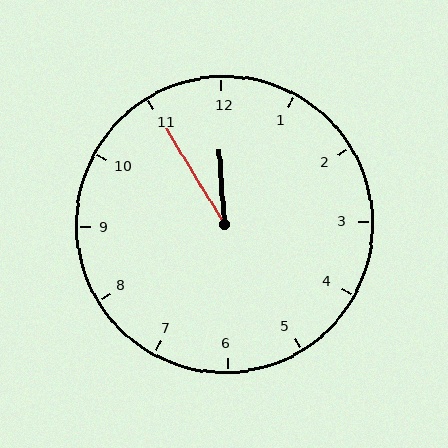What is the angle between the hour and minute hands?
Approximately 28 degrees.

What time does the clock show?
11:55.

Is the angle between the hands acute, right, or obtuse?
It is acute.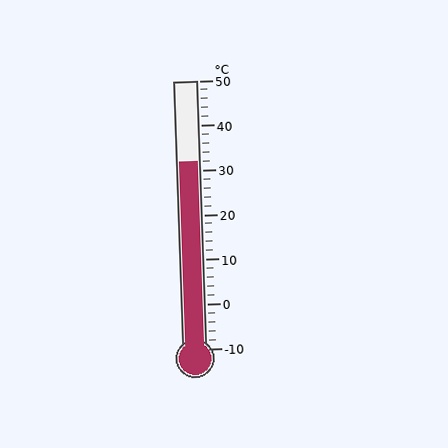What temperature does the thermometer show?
The thermometer shows approximately 32°C.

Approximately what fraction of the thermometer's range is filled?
The thermometer is filled to approximately 70% of its range.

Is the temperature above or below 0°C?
The temperature is above 0°C.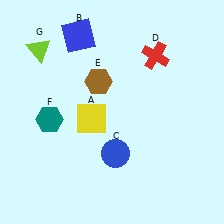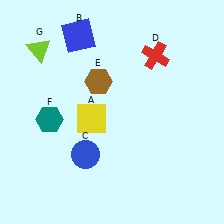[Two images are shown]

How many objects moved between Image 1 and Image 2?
1 object moved between the two images.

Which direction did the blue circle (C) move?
The blue circle (C) moved left.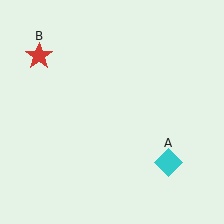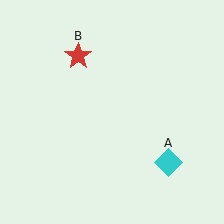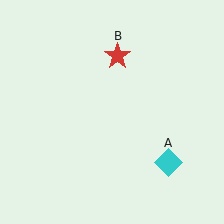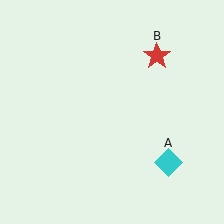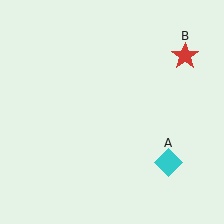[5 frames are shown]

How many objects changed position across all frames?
1 object changed position: red star (object B).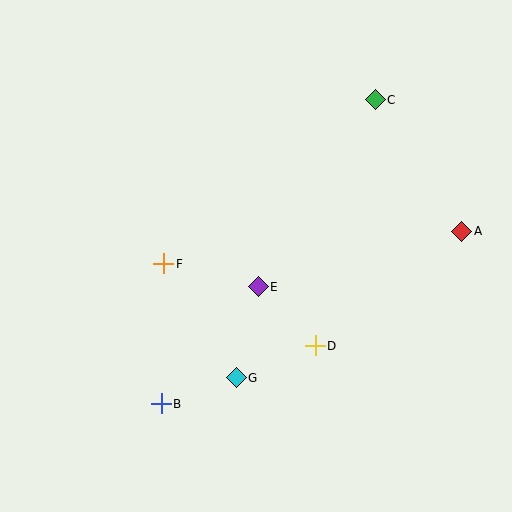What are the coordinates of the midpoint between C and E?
The midpoint between C and E is at (317, 193).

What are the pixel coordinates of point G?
Point G is at (236, 378).